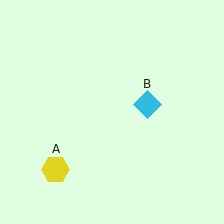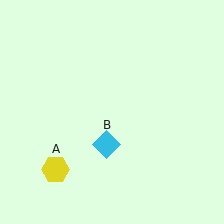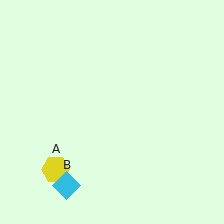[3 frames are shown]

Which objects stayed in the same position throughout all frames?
Yellow hexagon (object A) remained stationary.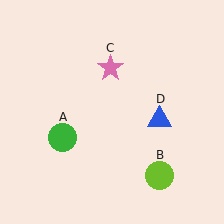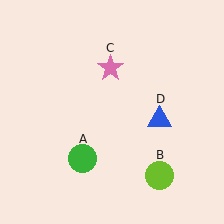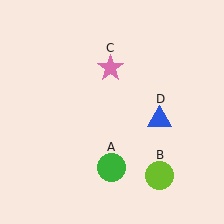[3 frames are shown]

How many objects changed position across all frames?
1 object changed position: green circle (object A).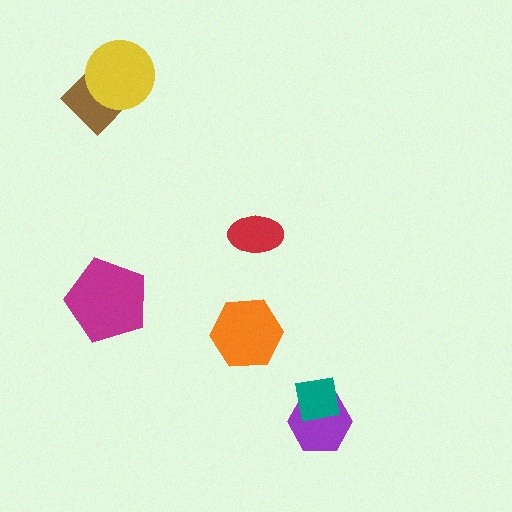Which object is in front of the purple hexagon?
The teal square is in front of the purple hexagon.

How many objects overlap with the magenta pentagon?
0 objects overlap with the magenta pentagon.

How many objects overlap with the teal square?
1 object overlaps with the teal square.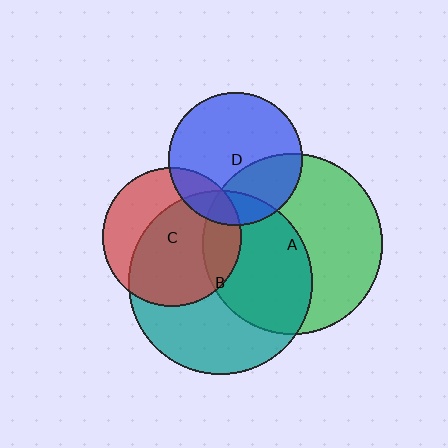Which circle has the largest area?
Circle B (teal).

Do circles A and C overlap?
Yes.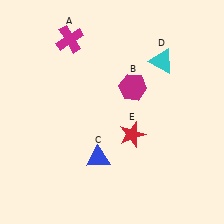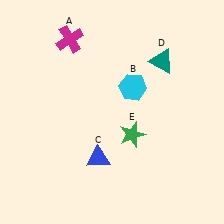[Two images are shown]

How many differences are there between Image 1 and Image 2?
There are 3 differences between the two images.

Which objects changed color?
B changed from magenta to cyan. D changed from cyan to teal. E changed from red to green.